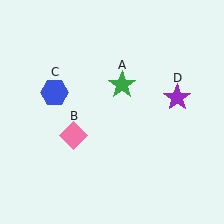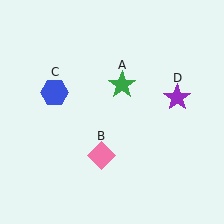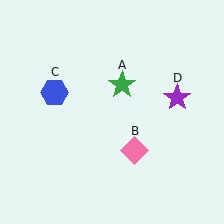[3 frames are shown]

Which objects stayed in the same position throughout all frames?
Green star (object A) and blue hexagon (object C) and purple star (object D) remained stationary.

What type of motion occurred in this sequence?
The pink diamond (object B) rotated counterclockwise around the center of the scene.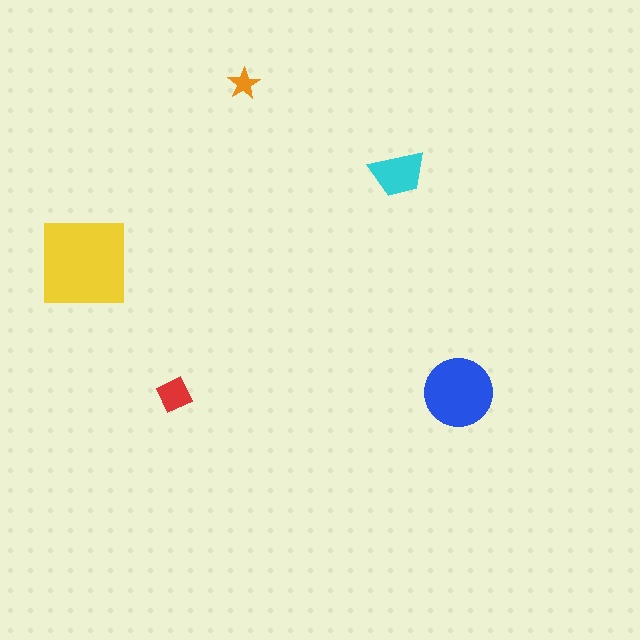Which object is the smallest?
The orange star.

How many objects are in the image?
There are 5 objects in the image.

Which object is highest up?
The orange star is topmost.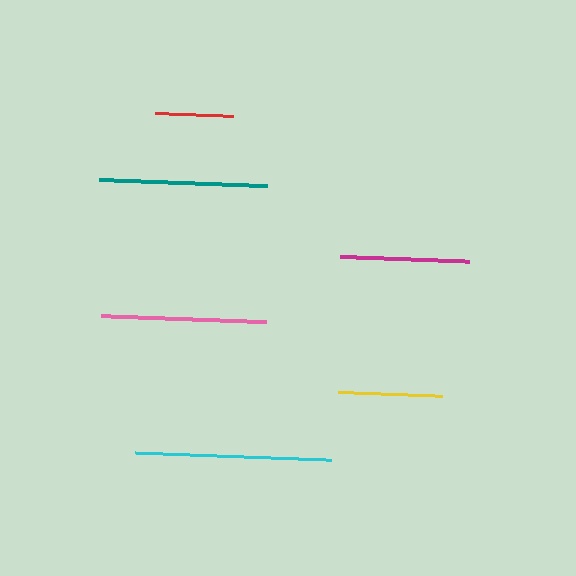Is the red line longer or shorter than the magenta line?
The magenta line is longer than the red line.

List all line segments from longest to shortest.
From longest to shortest: cyan, teal, pink, magenta, yellow, red.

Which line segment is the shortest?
The red line is the shortest at approximately 78 pixels.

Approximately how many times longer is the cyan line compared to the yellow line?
The cyan line is approximately 1.9 times the length of the yellow line.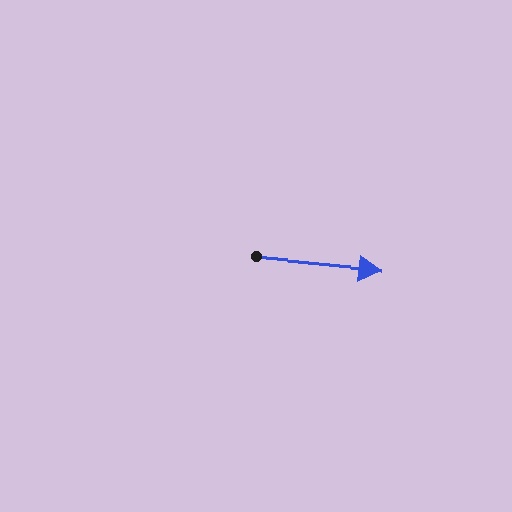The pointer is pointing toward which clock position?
Roughly 3 o'clock.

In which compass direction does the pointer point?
East.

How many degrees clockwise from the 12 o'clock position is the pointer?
Approximately 96 degrees.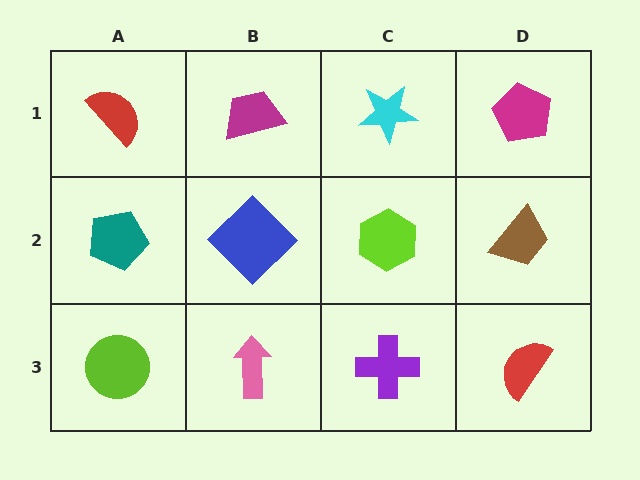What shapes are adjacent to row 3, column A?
A teal pentagon (row 2, column A), a pink arrow (row 3, column B).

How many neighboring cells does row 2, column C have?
4.